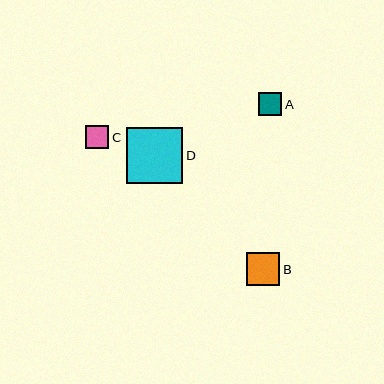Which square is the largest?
Square D is the largest with a size of approximately 56 pixels.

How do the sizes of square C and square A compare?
Square C and square A are approximately the same size.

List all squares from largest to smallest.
From largest to smallest: D, B, C, A.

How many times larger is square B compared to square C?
Square B is approximately 1.4 times the size of square C.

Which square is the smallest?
Square A is the smallest with a size of approximately 23 pixels.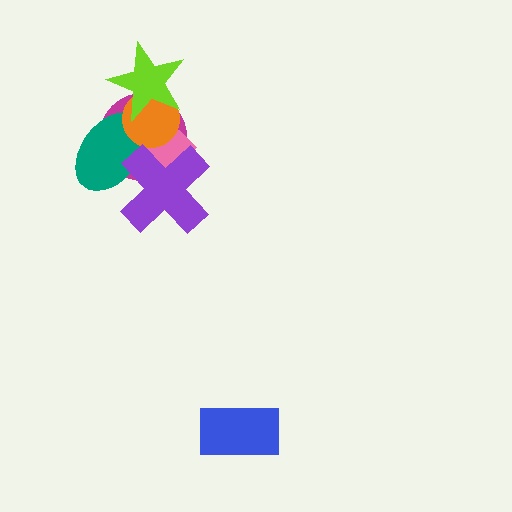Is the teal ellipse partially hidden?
Yes, it is partially covered by another shape.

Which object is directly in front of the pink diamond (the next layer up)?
The teal ellipse is directly in front of the pink diamond.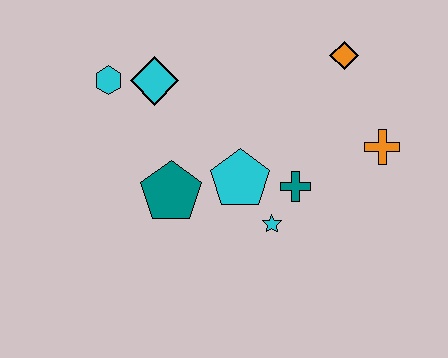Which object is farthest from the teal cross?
The cyan hexagon is farthest from the teal cross.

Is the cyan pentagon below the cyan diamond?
Yes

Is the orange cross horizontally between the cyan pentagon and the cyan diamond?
No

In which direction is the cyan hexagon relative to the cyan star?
The cyan hexagon is to the left of the cyan star.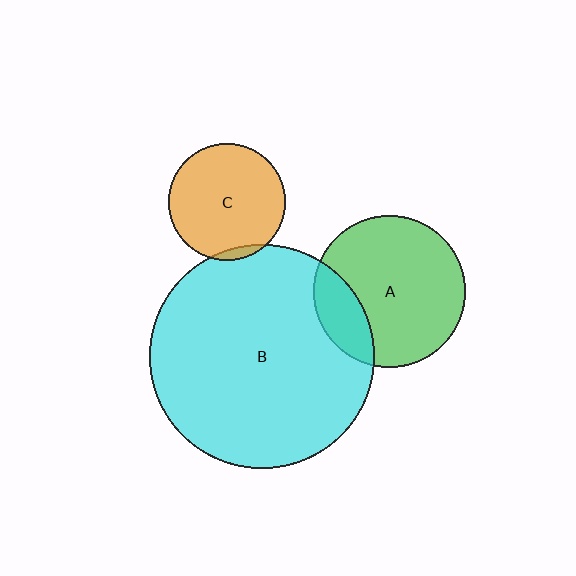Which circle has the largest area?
Circle B (cyan).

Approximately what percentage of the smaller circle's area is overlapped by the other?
Approximately 5%.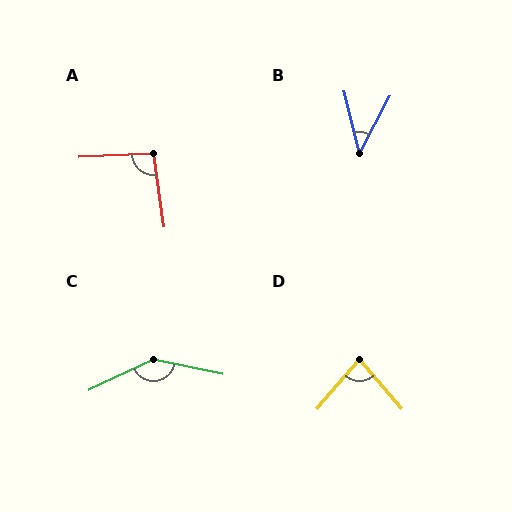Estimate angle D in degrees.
Approximately 82 degrees.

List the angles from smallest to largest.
B (42°), D (82°), A (95°), C (143°).